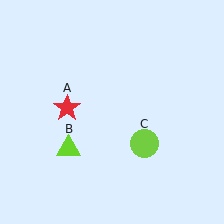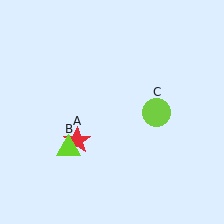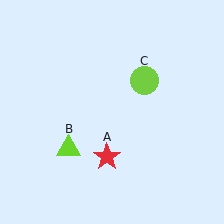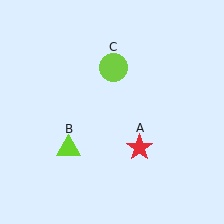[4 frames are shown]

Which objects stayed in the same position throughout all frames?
Lime triangle (object B) remained stationary.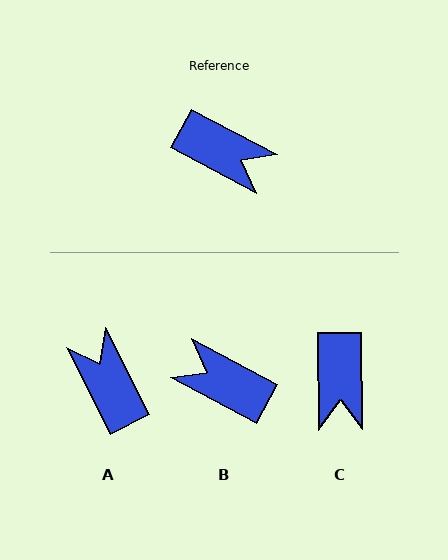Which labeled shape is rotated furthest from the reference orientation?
B, about 180 degrees away.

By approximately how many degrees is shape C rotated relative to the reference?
Approximately 61 degrees clockwise.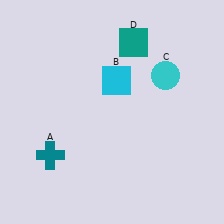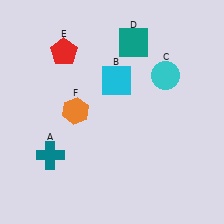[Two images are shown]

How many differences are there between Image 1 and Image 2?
There are 2 differences between the two images.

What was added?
A red pentagon (E), an orange hexagon (F) were added in Image 2.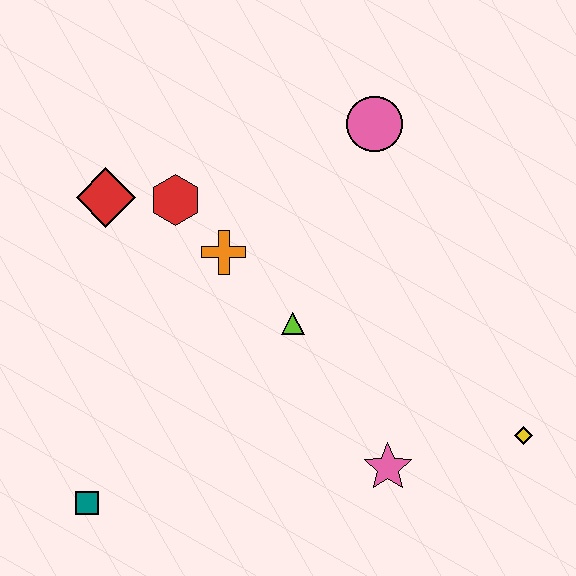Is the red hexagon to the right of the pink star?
No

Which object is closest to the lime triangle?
The orange cross is closest to the lime triangle.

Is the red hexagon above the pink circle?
No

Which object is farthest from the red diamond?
The yellow diamond is farthest from the red diamond.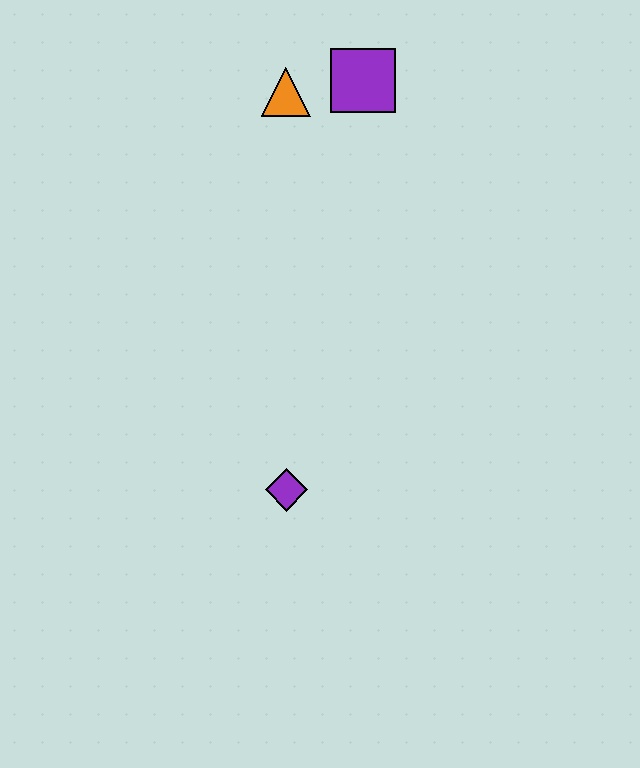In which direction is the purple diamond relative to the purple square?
The purple diamond is below the purple square.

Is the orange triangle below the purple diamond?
No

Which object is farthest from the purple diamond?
The purple square is farthest from the purple diamond.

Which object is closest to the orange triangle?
The purple square is closest to the orange triangle.